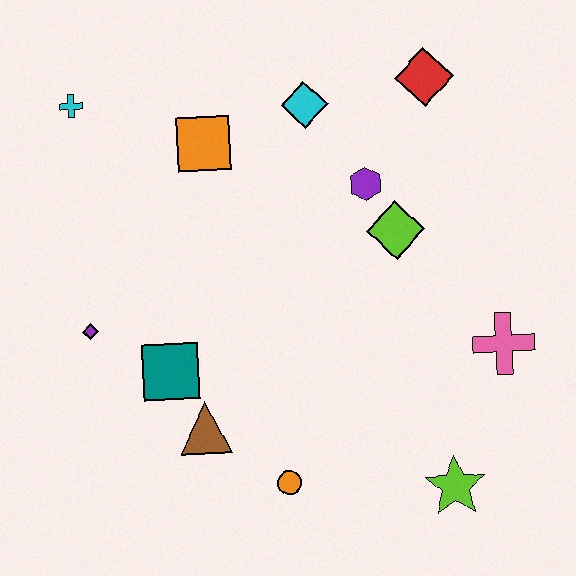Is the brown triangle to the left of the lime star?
Yes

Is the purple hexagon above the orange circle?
Yes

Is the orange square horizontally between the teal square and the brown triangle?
No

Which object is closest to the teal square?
The brown triangle is closest to the teal square.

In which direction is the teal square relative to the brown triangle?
The teal square is above the brown triangle.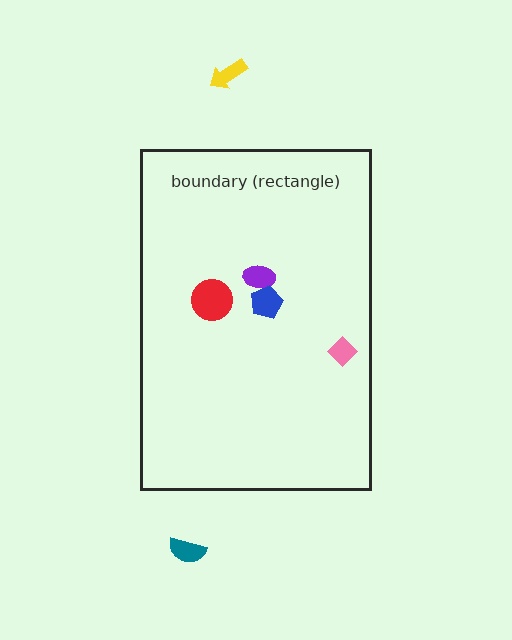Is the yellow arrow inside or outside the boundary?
Outside.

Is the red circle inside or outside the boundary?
Inside.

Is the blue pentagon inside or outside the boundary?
Inside.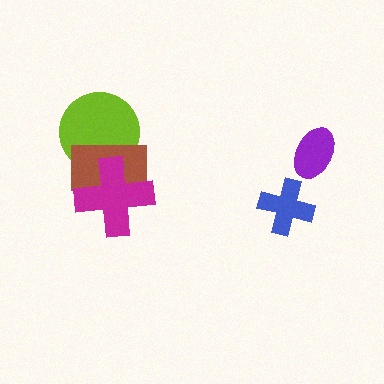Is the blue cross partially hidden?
No, no other shape covers it.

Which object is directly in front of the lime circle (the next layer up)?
The brown rectangle is directly in front of the lime circle.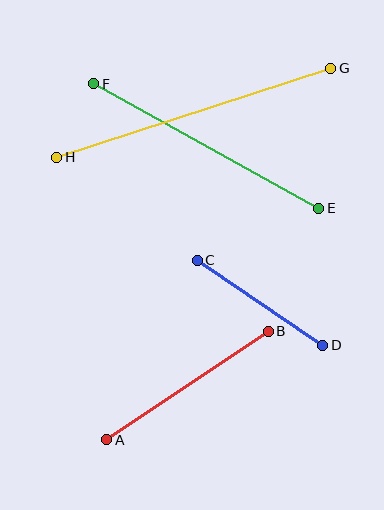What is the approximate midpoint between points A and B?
The midpoint is at approximately (188, 386) pixels.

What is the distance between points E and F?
The distance is approximately 257 pixels.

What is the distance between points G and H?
The distance is approximately 288 pixels.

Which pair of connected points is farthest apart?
Points G and H are farthest apart.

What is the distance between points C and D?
The distance is approximately 152 pixels.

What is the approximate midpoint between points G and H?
The midpoint is at approximately (194, 113) pixels.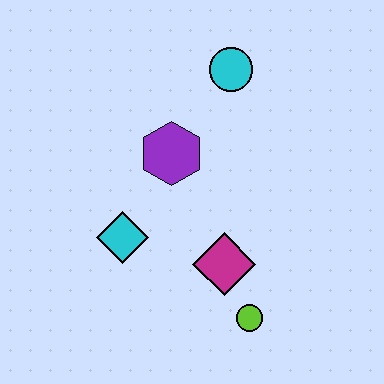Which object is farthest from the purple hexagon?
The lime circle is farthest from the purple hexagon.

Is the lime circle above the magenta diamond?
No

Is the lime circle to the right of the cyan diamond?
Yes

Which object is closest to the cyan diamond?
The purple hexagon is closest to the cyan diamond.